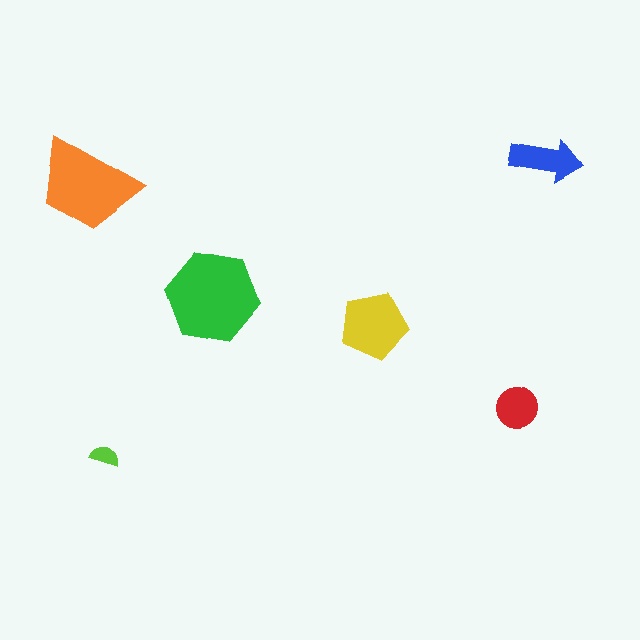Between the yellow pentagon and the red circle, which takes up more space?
The yellow pentagon.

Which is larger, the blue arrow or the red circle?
The blue arrow.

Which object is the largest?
The green hexagon.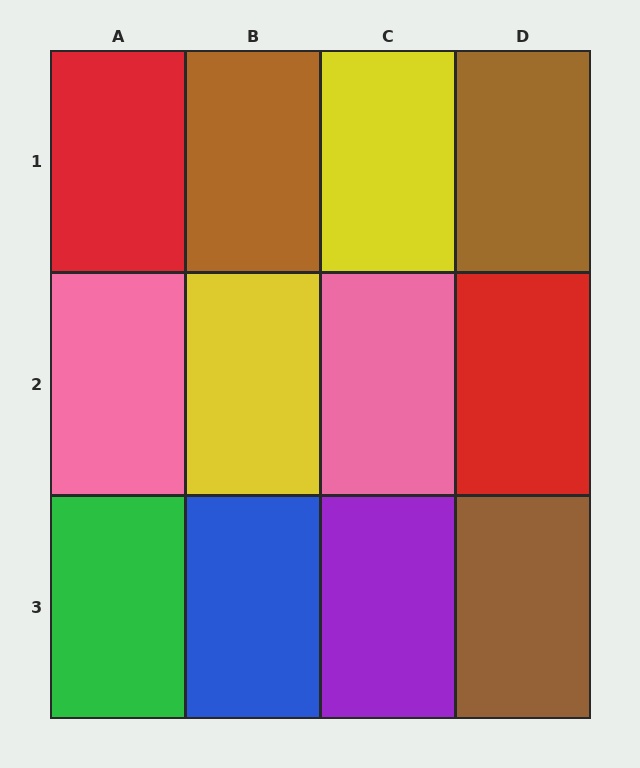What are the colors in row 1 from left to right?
Red, brown, yellow, brown.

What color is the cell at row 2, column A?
Pink.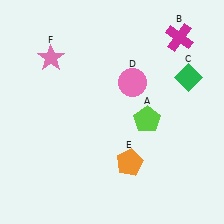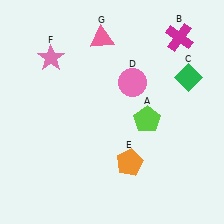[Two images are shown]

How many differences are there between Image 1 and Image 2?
There is 1 difference between the two images.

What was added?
A pink triangle (G) was added in Image 2.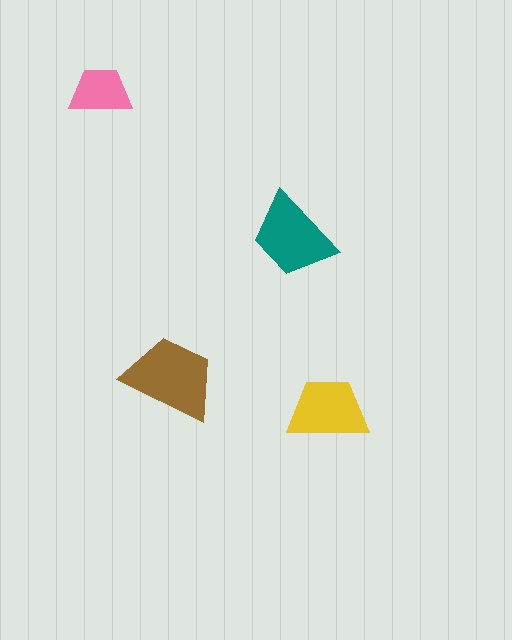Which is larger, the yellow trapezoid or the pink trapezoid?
The yellow one.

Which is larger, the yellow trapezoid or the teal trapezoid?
The teal one.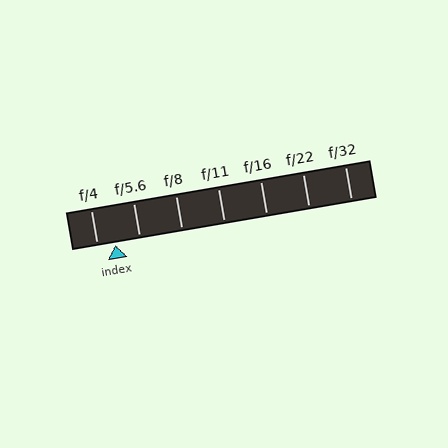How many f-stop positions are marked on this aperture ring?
There are 7 f-stop positions marked.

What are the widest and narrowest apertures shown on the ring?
The widest aperture shown is f/4 and the narrowest is f/32.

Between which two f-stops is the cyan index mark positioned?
The index mark is between f/4 and f/5.6.